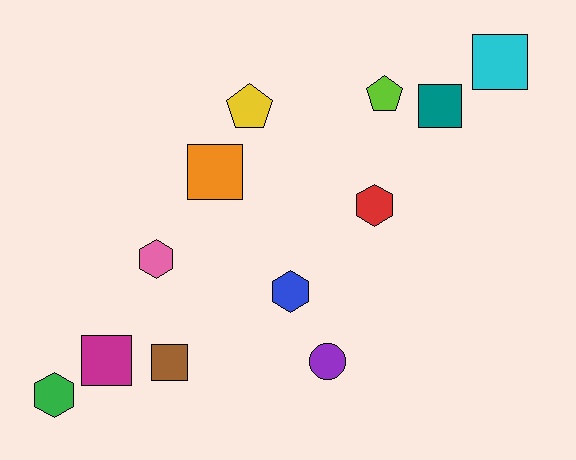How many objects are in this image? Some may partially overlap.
There are 12 objects.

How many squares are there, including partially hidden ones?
There are 5 squares.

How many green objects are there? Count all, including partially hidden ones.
There is 1 green object.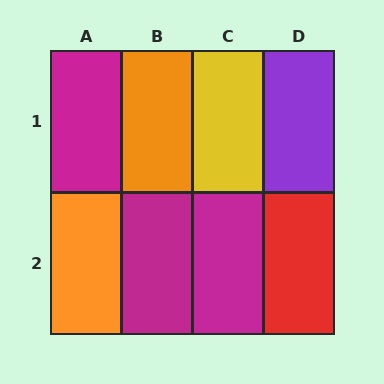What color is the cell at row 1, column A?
Magenta.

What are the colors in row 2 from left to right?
Orange, magenta, magenta, red.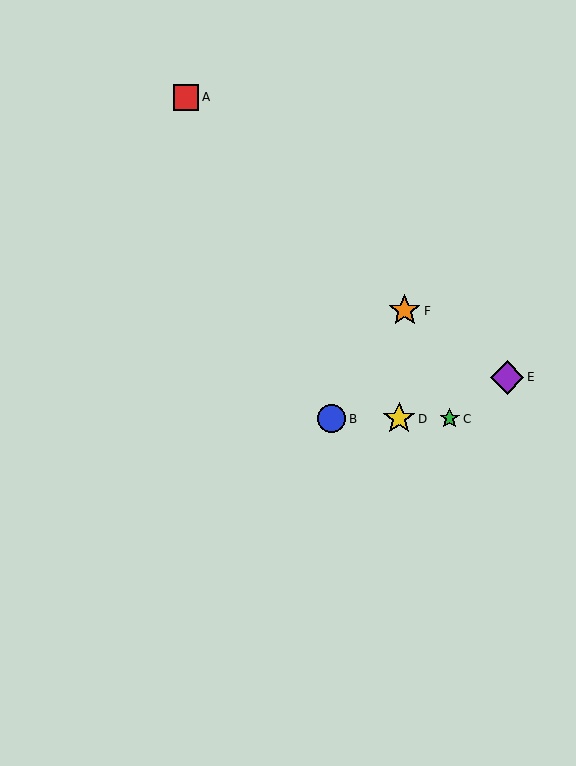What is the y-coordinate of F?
Object F is at y≈311.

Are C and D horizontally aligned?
Yes, both are at y≈419.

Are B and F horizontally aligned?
No, B is at y≈419 and F is at y≈311.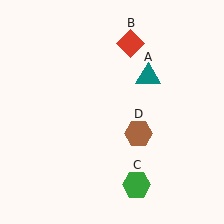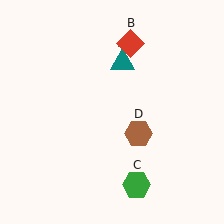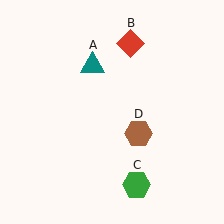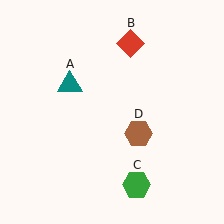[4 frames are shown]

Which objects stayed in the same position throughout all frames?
Red diamond (object B) and green hexagon (object C) and brown hexagon (object D) remained stationary.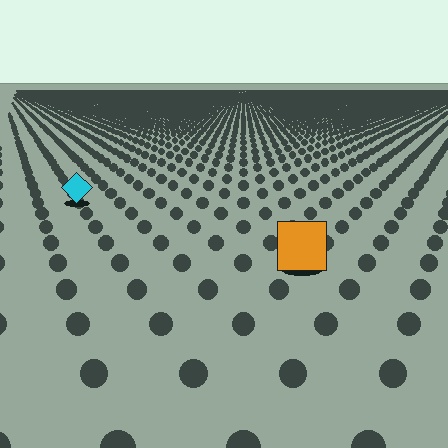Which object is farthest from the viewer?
The cyan diamond is farthest from the viewer. It appears smaller and the ground texture around it is denser.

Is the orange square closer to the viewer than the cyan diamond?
Yes. The orange square is closer — you can tell from the texture gradient: the ground texture is coarser near it.